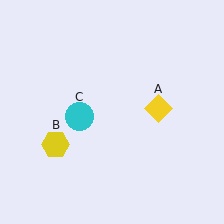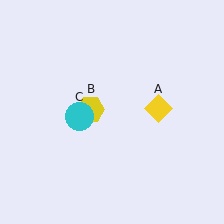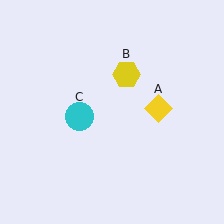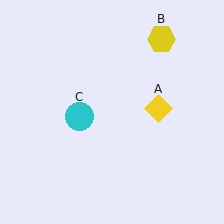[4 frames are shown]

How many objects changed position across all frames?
1 object changed position: yellow hexagon (object B).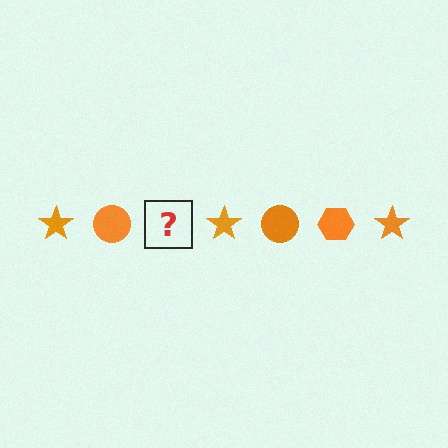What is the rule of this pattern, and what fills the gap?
The rule is that the pattern cycles through star, circle, hexagon shapes in orange. The gap should be filled with an orange hexagon.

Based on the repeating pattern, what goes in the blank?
The blank should be an orange hexagon.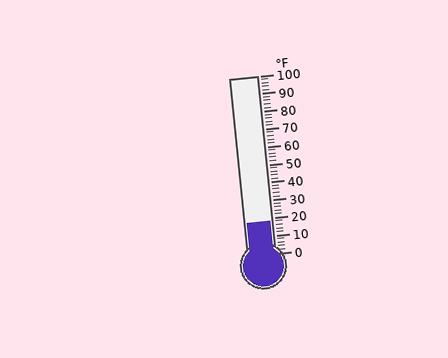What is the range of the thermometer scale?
The thermometer scale ranges from 0°F to 100°F.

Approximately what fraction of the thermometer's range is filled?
The thermometer is filled to approximately 20% of its range.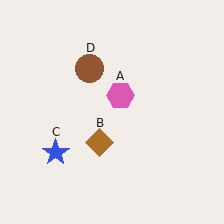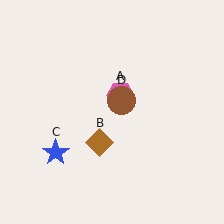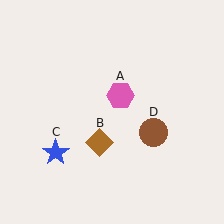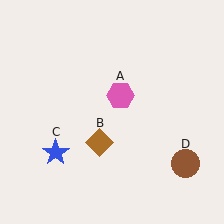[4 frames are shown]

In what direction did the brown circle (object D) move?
The brown circle (object D) moved down and to the right.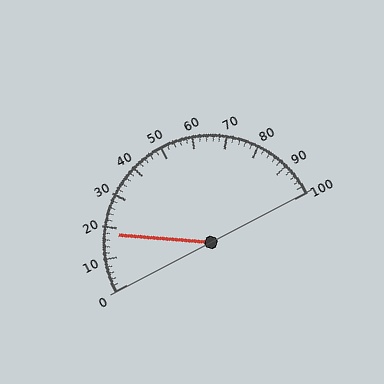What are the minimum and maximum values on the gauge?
The gauge ranges from 0 to 100.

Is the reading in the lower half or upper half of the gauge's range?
The reading is in the lower half of the range (0 to 100).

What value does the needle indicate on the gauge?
The needle indicates approximately 18.